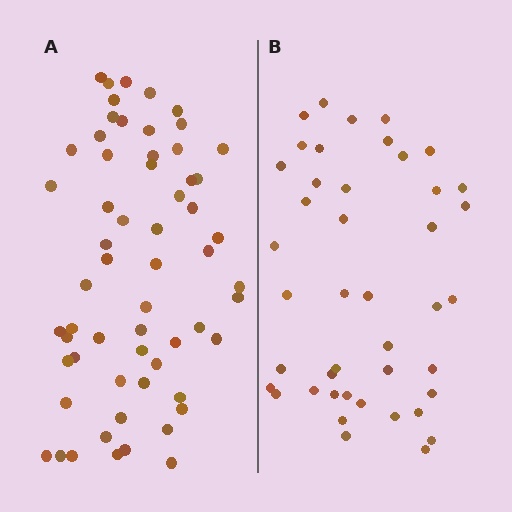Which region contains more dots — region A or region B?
Region A (the left region) has more dots.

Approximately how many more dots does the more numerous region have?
Region A has approximately 15 more dots than region B.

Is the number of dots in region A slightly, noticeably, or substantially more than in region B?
Region A has noticeably more, but not dramatically so. The ratio is roughly 1.4 to 1.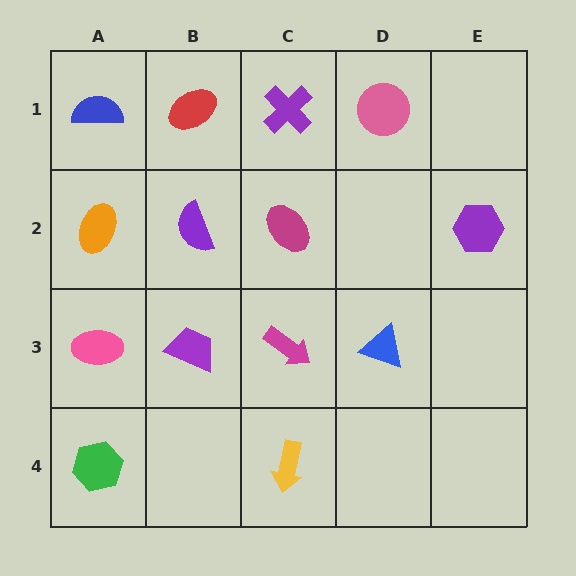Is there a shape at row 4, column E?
No, that cell is empty.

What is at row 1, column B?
A red ellipse.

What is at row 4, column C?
A yellow arrow.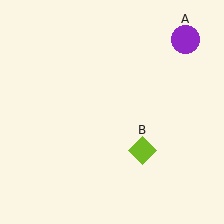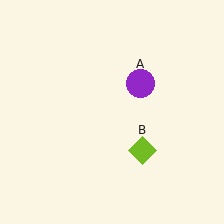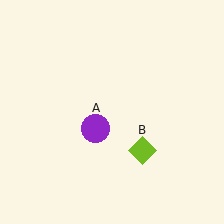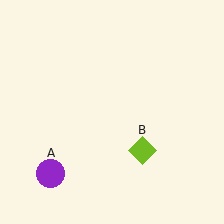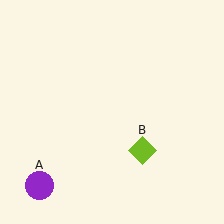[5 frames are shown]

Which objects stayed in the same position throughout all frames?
Lime diamond (object B) remained stationary.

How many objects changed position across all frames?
1 object changed position: purple circle (object A).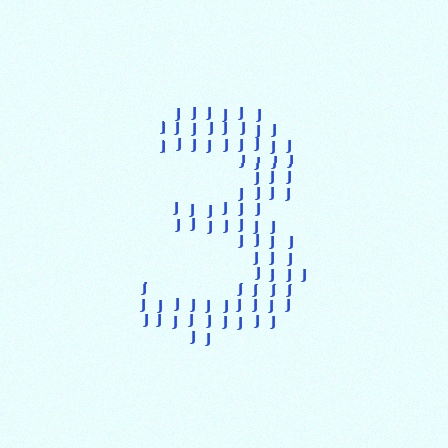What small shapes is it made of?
It is made of small letter J's.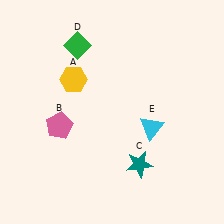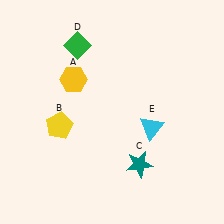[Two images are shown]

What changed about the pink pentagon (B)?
In Image 1, B is pink. In Image 2, it changed to yellow.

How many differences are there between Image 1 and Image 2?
There is 1 difference between the two images.